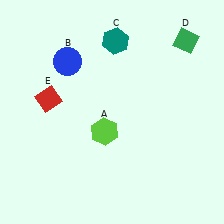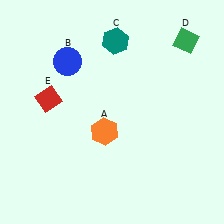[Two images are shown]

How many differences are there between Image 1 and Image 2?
There is 1 difference between the two images.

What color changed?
The hexagon (A) changed from lime in Image 1 to orange in Image 2.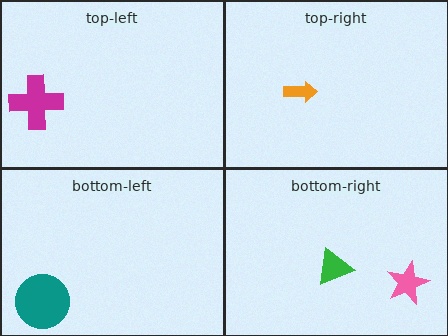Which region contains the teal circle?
The bottom-left region.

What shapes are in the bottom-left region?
The teal circle.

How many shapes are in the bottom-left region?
1.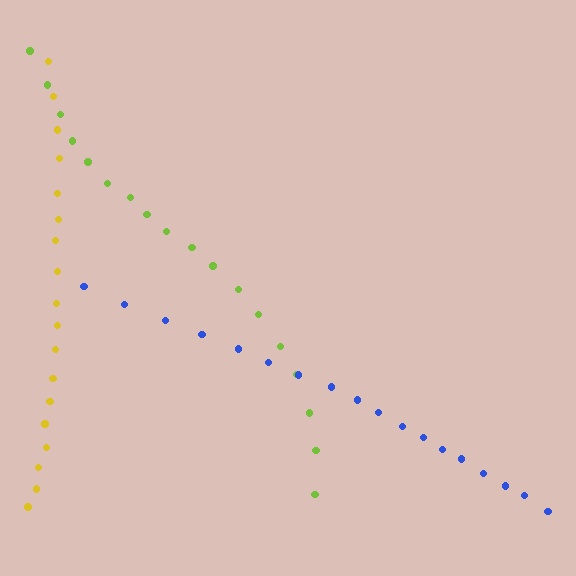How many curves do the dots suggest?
There are 3 distinct paths.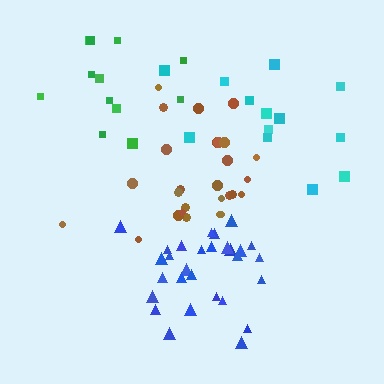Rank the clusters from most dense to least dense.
blue, brown, green, cyan.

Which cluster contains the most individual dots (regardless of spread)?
Blue (29).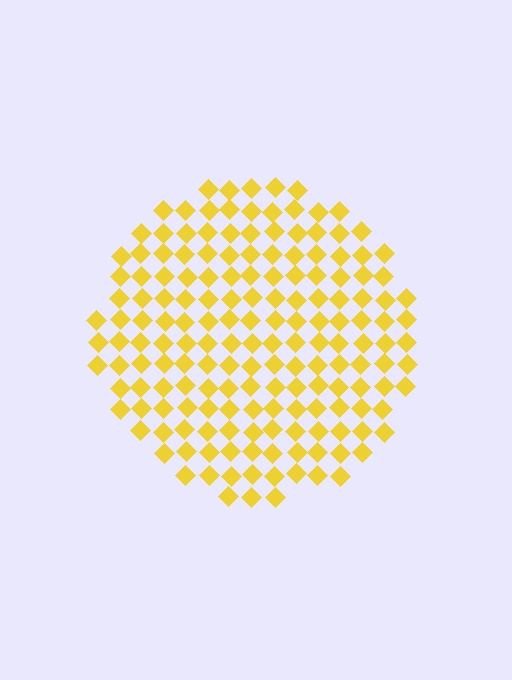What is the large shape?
The large shape is a circle.